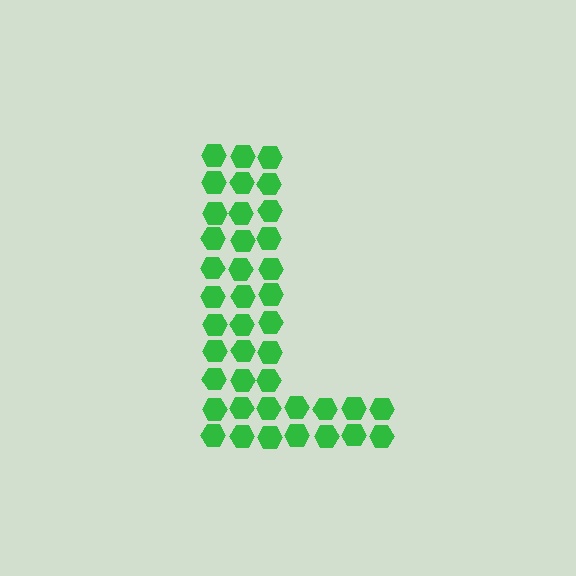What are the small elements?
The small elements are hexagons.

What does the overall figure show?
The overall figure shows the letter L.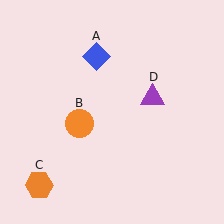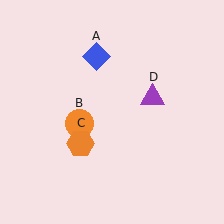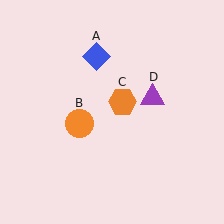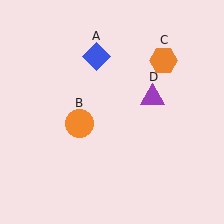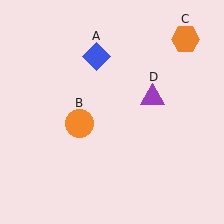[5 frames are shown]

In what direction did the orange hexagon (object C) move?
The orange hexagon (object C) moved up and to the right.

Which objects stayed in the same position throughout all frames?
Blue diamond (object A) and orange circle (object B) and purple triangle (object D) remained stationary.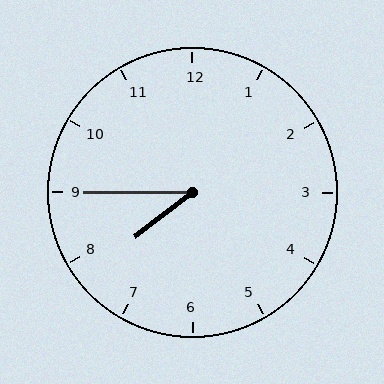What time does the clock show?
7:45.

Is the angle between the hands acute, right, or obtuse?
It is acute.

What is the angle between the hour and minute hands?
Approximately 38 degrees.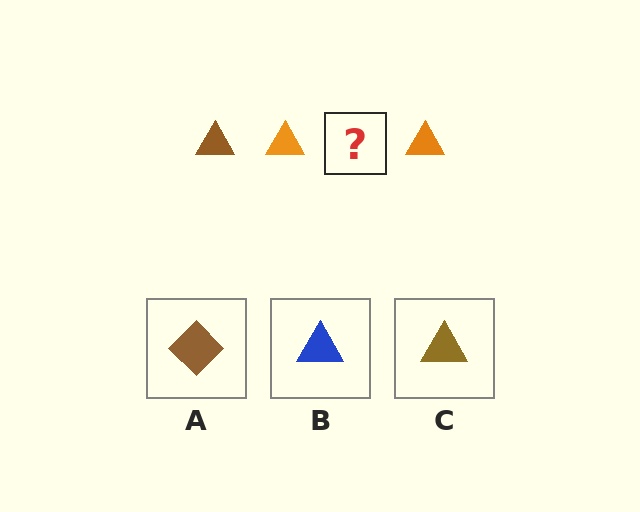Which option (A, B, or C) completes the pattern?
C.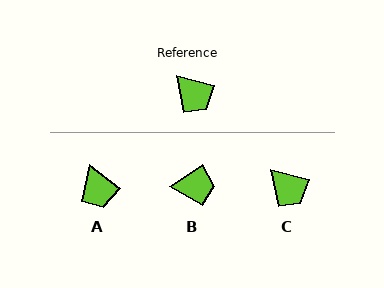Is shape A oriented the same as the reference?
No, it is off by about 23 degrees.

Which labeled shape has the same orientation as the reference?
C.